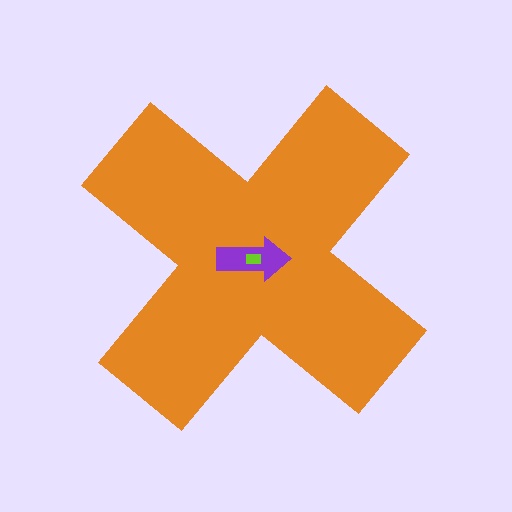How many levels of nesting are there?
3.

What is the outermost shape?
The orange cross.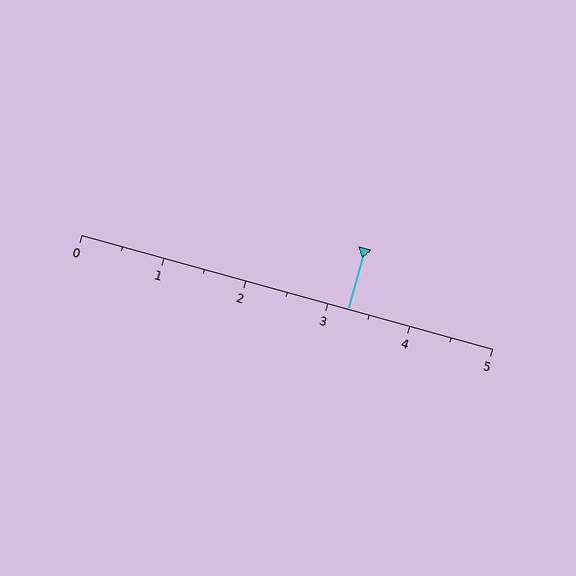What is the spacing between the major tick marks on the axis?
The major ticks are spaced 1 apart.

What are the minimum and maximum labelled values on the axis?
The axis runs from 0 to 5.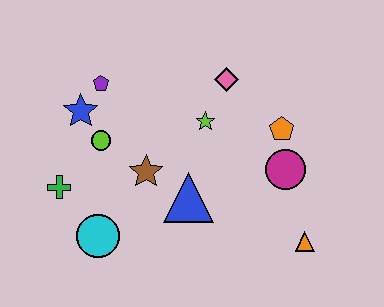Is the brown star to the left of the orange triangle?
Yes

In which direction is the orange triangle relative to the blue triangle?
The orange triangle is to the right of the blue triangle.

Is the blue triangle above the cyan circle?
Yes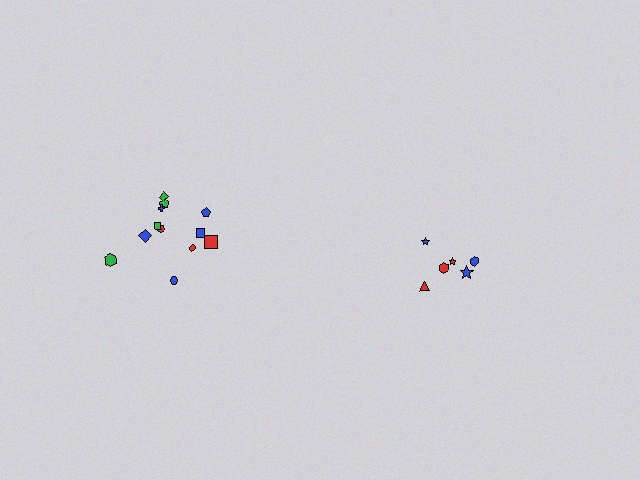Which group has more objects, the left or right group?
The left group.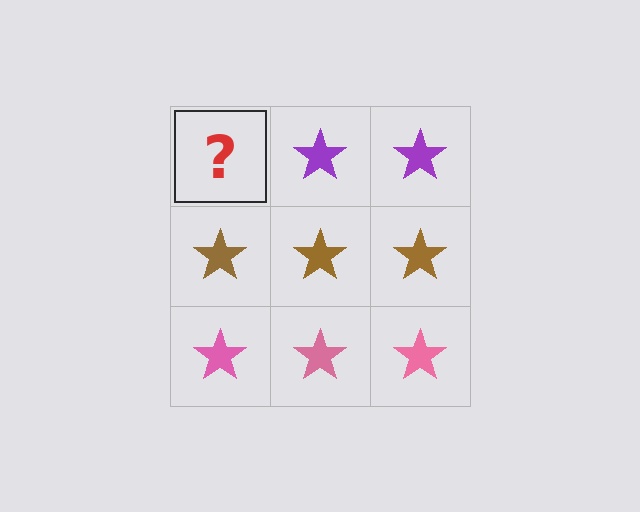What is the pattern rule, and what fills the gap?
The rule is that each row has a consistent color. The gap should be filled with a purple star.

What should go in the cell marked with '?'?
The missing cell should contain a purple star.